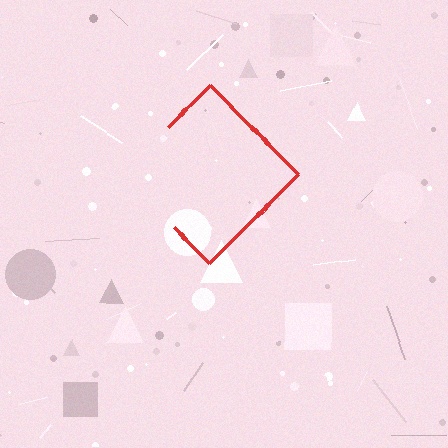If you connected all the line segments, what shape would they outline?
They would outline a diamond.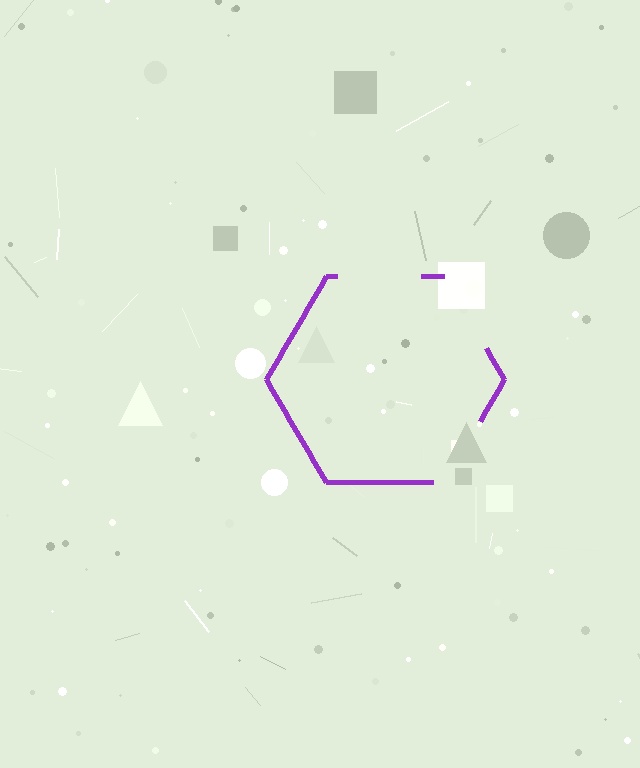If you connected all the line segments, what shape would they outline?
They would outline a hexagon.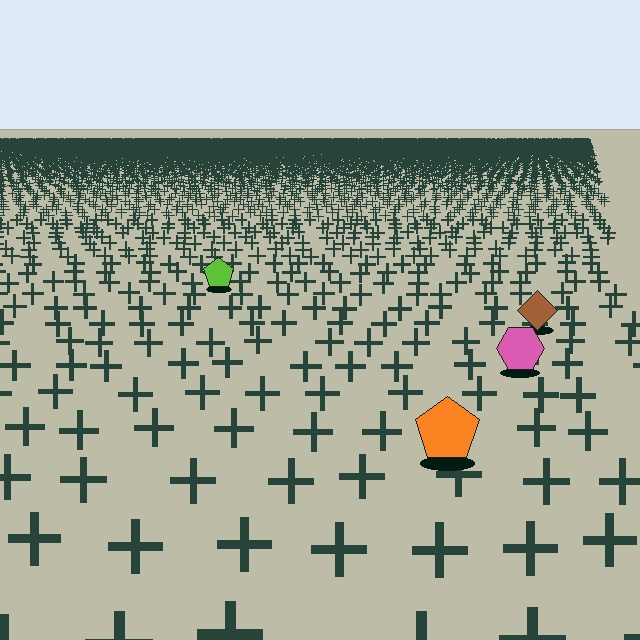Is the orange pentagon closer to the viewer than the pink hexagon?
Yes. The orange pentagon is closer — you can tell from the texture gradient: the ground texture is coarser near it.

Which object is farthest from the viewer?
The lime pentagon is farthest from the viewer. It appears smaller and the ground texture around it is denser.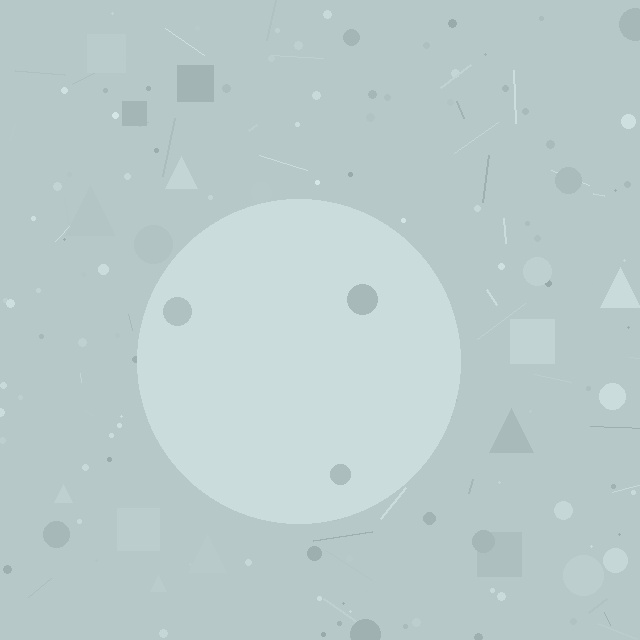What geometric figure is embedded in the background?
A circle is embedded in the background.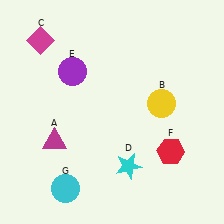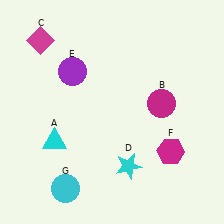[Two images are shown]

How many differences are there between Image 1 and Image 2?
There are 3 differences between the two images.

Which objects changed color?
A changed from magenta to cyan. B changed from yellow to magenta. F changed from red to magenta.